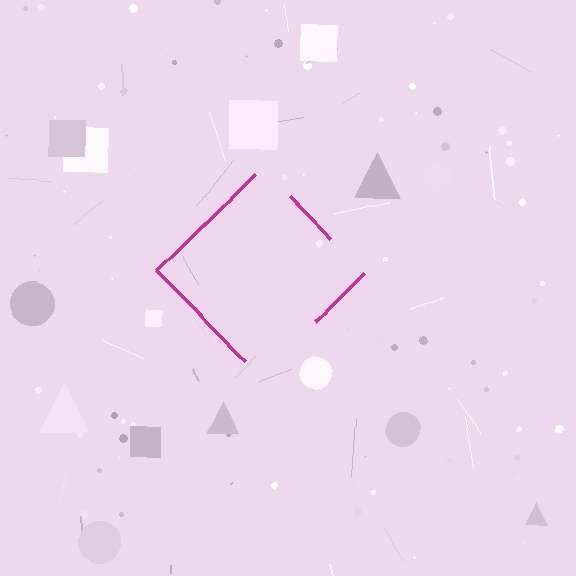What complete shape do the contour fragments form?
The contour fragments form a diamond.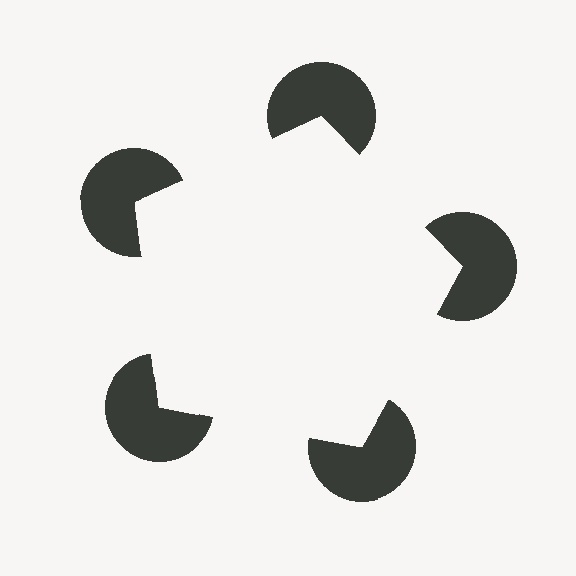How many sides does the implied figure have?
5 sides.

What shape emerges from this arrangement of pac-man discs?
An illusory pentagon — its edges are inferred from the aligned wedge cuts in the pac-man discs, not physically drawn.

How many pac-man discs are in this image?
There are 5 — one at each vertex of the illusory pentagon.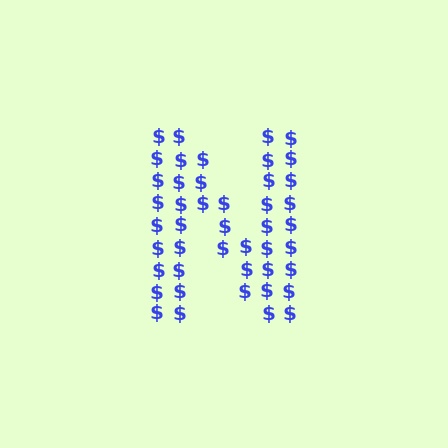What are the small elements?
The small elements are dollar signs.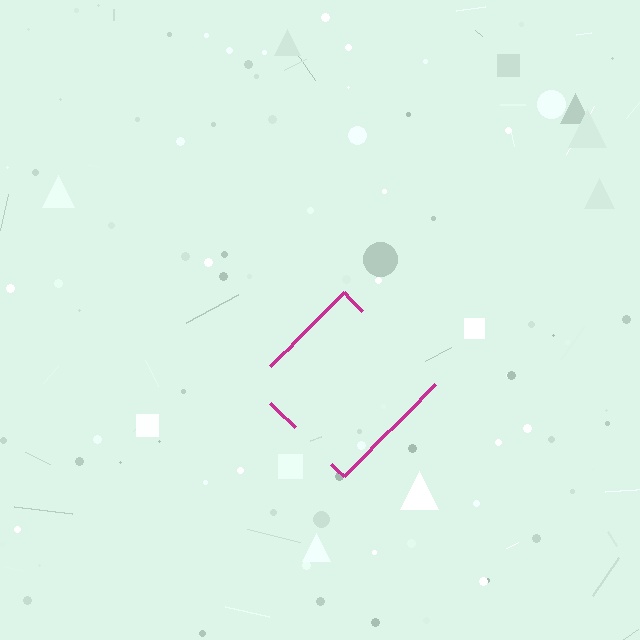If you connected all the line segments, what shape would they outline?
They would outline a diamond.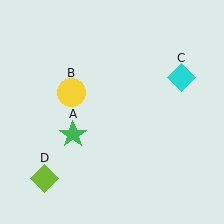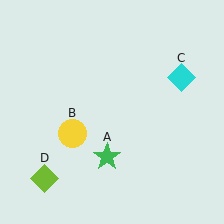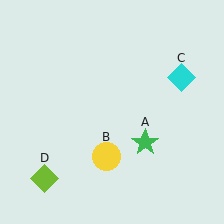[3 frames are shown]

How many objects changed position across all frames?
2 objects changed position: green star (object A), yellow circle (object B).